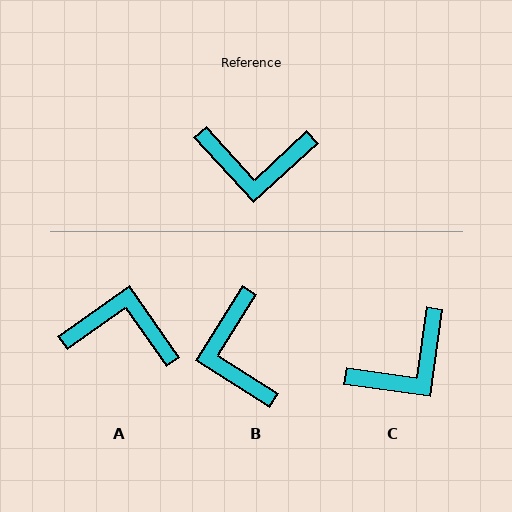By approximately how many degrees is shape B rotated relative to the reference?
Approximately 75 degrees clockwise.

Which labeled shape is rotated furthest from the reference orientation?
A, about 173 degrees away.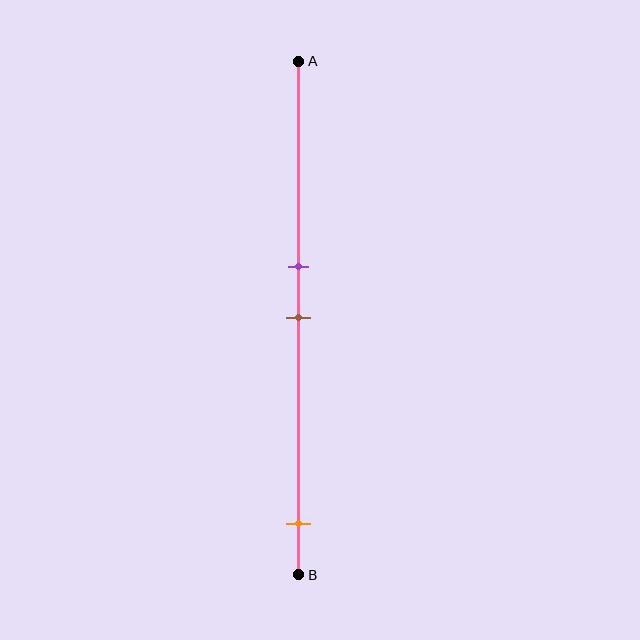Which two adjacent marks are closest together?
The purple and brown marks are the closest adjacent pair.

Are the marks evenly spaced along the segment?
No, the marks are not evenly spaced.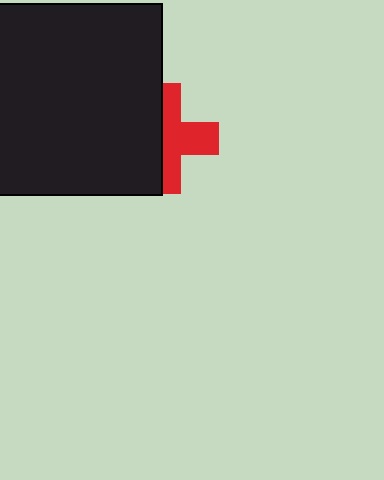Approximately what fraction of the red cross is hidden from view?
Roughly 48% of the red cross is hidden behind the black rectangle.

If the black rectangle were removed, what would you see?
You would see the complete red cross.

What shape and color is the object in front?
The object in front is a black rectangle.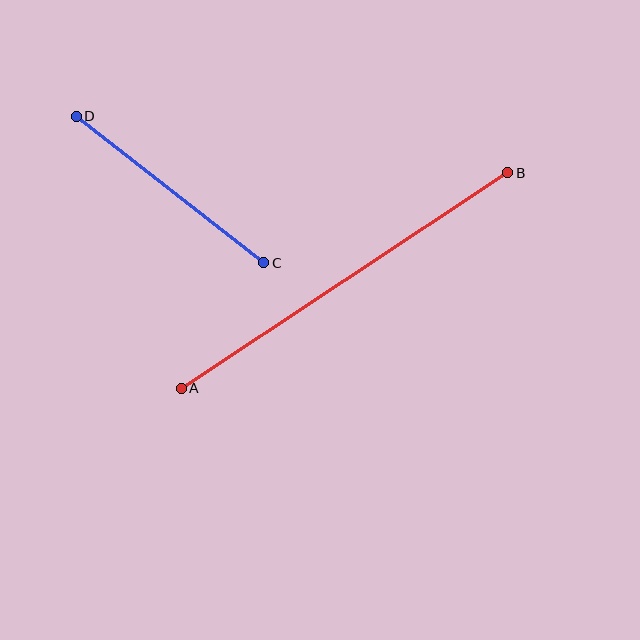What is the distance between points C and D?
The distance is approximately 238 pixels.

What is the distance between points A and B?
The distance is approximately 391 pixels.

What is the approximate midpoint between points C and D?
The midpoint is at approximately (170, 189) pixels.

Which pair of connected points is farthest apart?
Points A and B are farthest apart.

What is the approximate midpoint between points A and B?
The midpoint is at approximately (344, 281) pixels.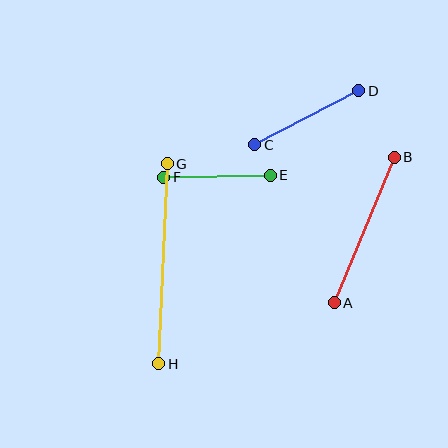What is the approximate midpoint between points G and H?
The midpoint is at approximately (163, 264) pixels.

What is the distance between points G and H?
The distance is approximately 200 pixels.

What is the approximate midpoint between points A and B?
The midpoint is at approximately (364, 230) pixels.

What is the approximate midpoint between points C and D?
The midpoint is at approximately (307, 118) pixels.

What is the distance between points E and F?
The distance is approximately 106 pixels.